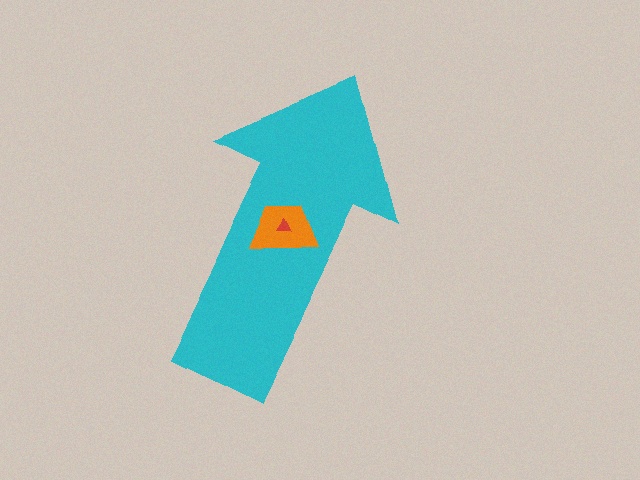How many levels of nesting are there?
3.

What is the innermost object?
The red triangle.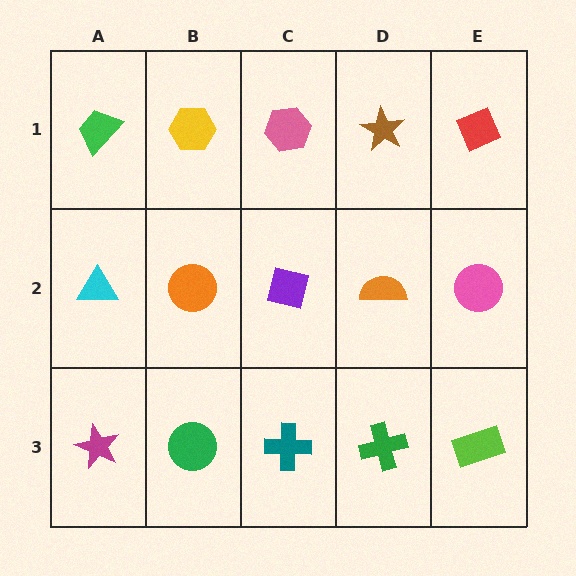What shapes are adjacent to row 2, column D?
A brown star (row 1, column D), a green cross (row 3, column D), a purple square (row 2, column C), a pink circle (row 2, column E).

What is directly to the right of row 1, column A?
A yellow hexagon.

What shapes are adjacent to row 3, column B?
An orange circle (row 2, column B), a magenta star (row 3, column A), a teal cross (row 3, column C).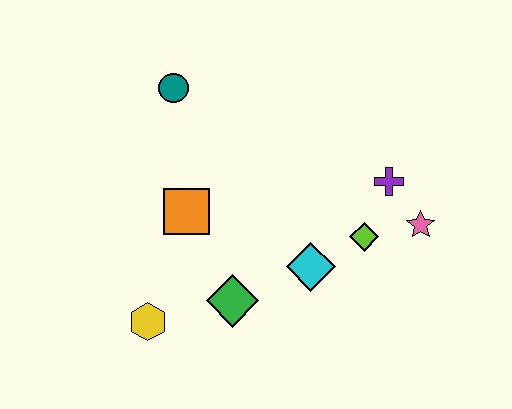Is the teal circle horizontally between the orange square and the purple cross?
No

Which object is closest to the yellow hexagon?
The green diamond is closest to the yellow hexagon.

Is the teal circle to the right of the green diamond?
No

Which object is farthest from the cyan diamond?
The teal circle is farthest from the cyan diamond.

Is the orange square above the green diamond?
Yes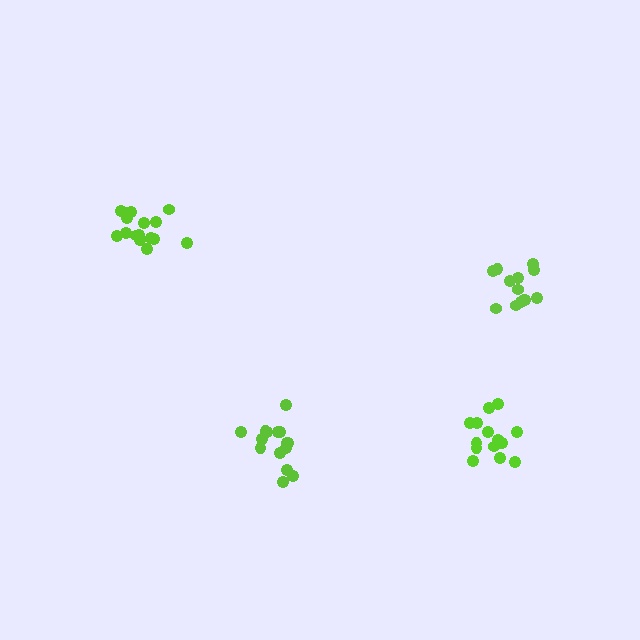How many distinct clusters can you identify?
There are 4 distinct clusters.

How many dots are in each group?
Group 1: 17 dots, Group 2: 15 dots, Group 3: 13 dots, Group 4: 14 dots (59 total).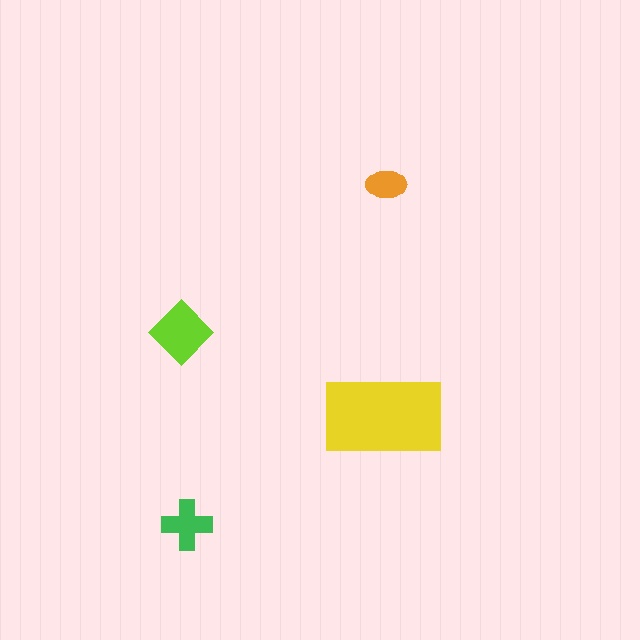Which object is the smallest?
The orange ellipse.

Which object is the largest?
The yellow rectangle.